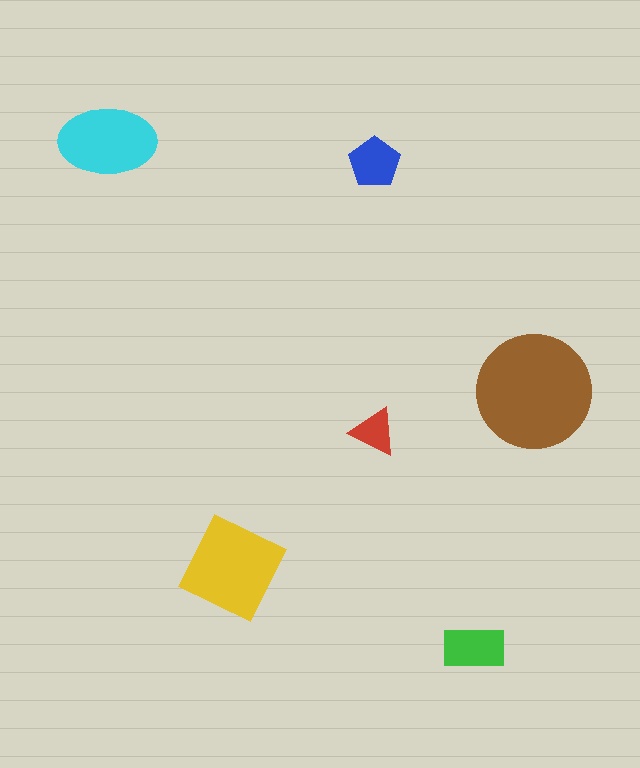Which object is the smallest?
The red triangle.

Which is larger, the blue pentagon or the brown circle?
The brown circle.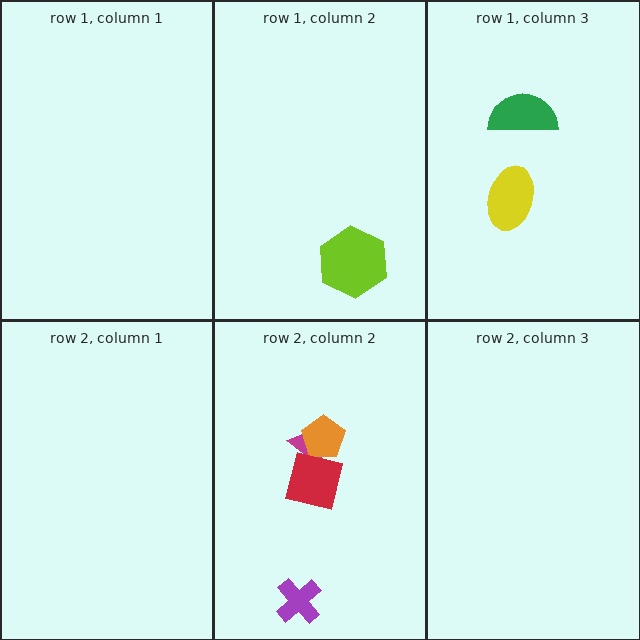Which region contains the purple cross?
The row 2, column 2 region.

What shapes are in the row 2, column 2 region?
The purple cross, the magenta triangle, the orange pentagon, the red square.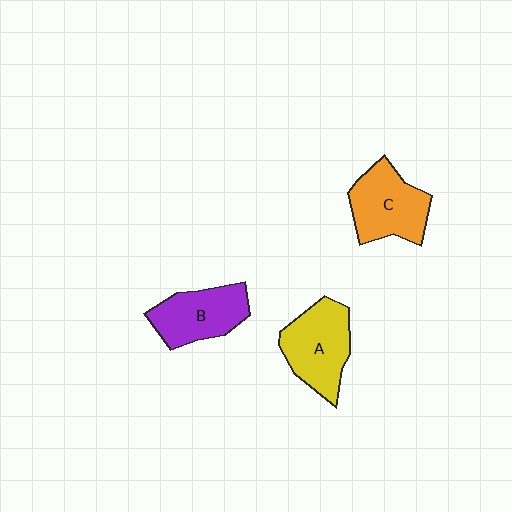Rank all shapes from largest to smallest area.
From largest to smallest: A (yellow), C (orange), B (purple).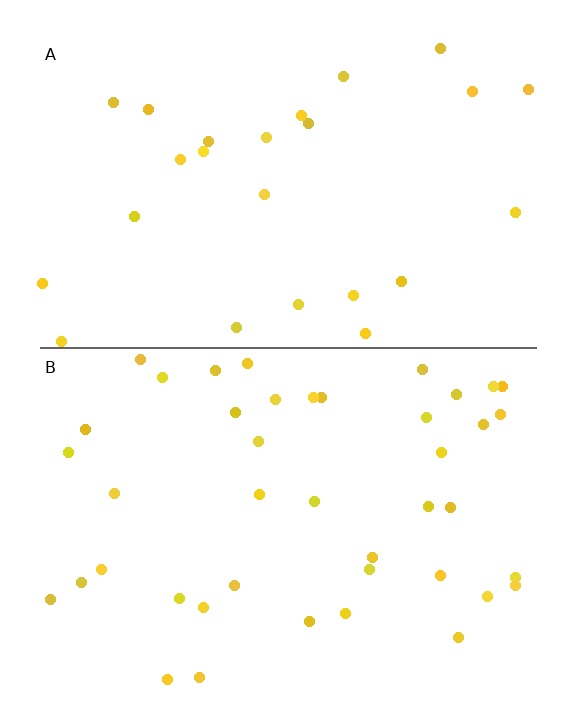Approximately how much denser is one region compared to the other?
Approximately 1.7× — region B over region A.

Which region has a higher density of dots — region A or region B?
B (the bottom).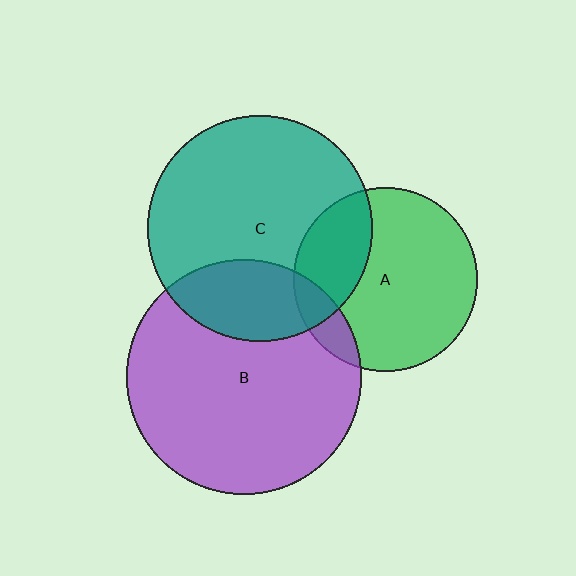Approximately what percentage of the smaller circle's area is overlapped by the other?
Approximately 30%.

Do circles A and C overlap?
Yes.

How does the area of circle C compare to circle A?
Approximately 1.5 times.